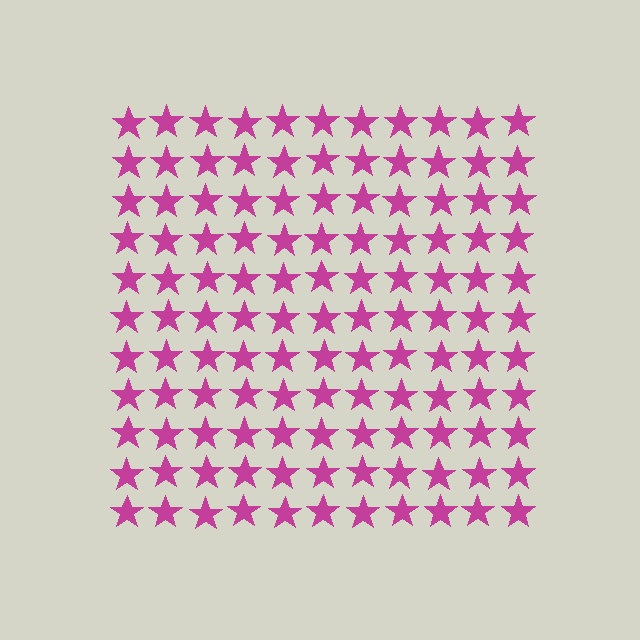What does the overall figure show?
The overall figure shows a square.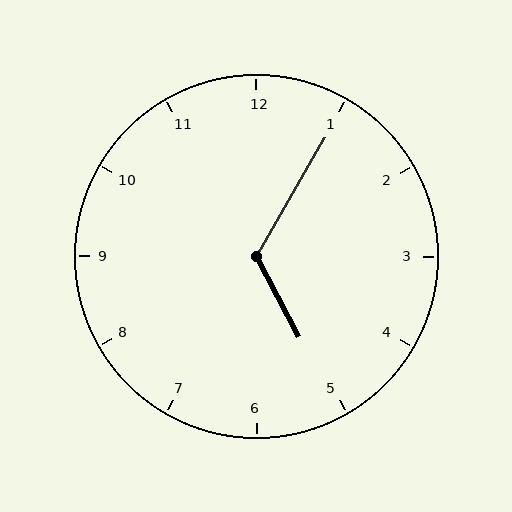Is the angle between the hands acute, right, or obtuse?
It is obtuse.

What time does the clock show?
5:05.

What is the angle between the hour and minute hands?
Approximately 122 degrees.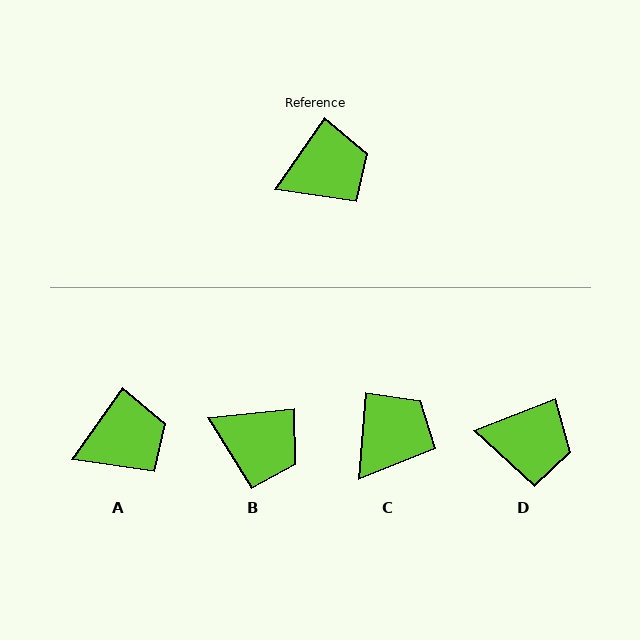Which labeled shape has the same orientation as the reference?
A.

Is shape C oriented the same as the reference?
No, it is off by about 31 degrees.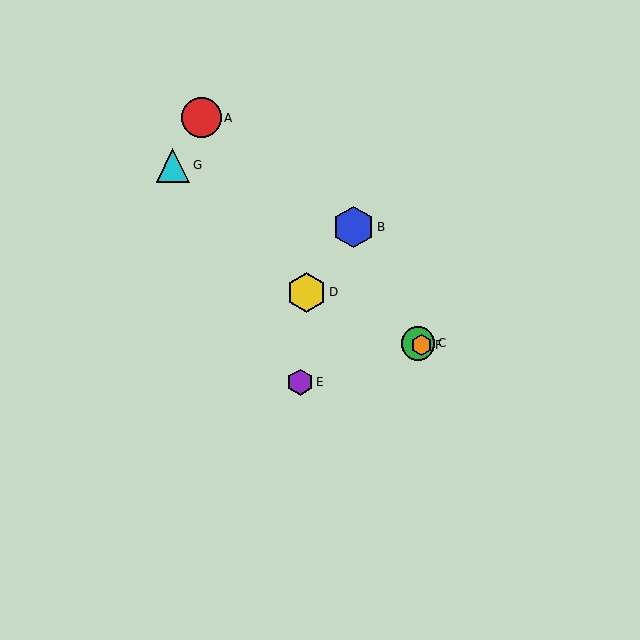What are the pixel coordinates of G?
Object G is at (173, 165).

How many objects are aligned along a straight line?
3 objects (C, D, F) are aligned along a straight line.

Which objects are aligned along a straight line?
Objects C, D, F are aligned along a straight line.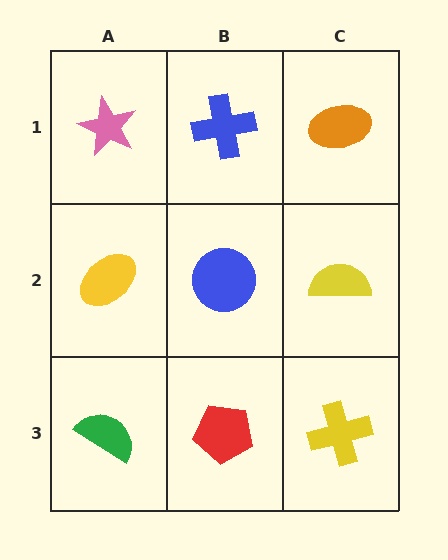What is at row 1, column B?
A blue cross.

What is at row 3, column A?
A green semicircle.